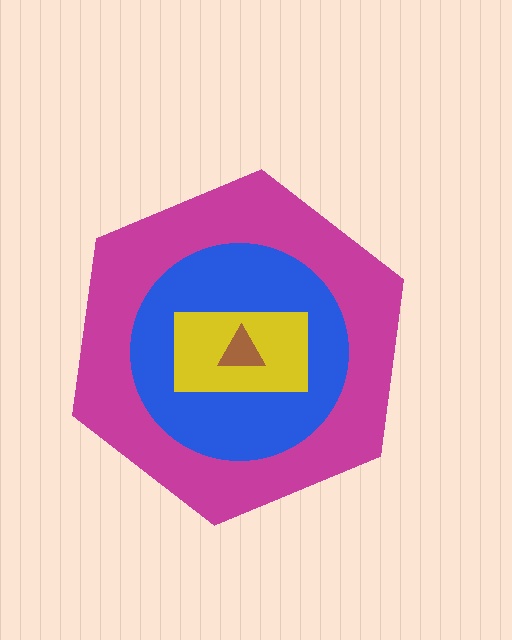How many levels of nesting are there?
4.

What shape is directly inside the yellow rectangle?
The brown triangle.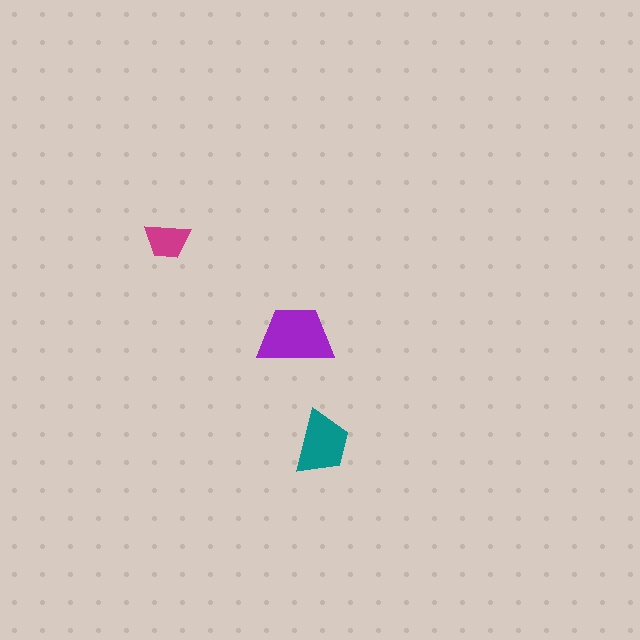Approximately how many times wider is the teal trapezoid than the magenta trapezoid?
About 1.5 times wider.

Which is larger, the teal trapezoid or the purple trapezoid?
The purple one.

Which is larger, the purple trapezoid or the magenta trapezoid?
The purple one.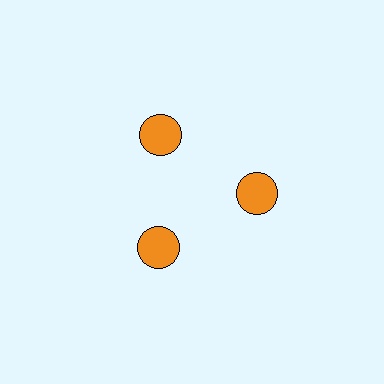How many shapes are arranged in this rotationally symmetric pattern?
There are 3 shapes, arranged in 3 groups of 1.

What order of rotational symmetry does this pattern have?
This pattern has 3-fold rotational symmetry.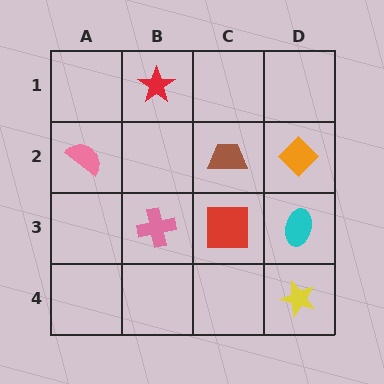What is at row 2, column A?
A pink semicircle.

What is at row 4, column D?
A yellow star.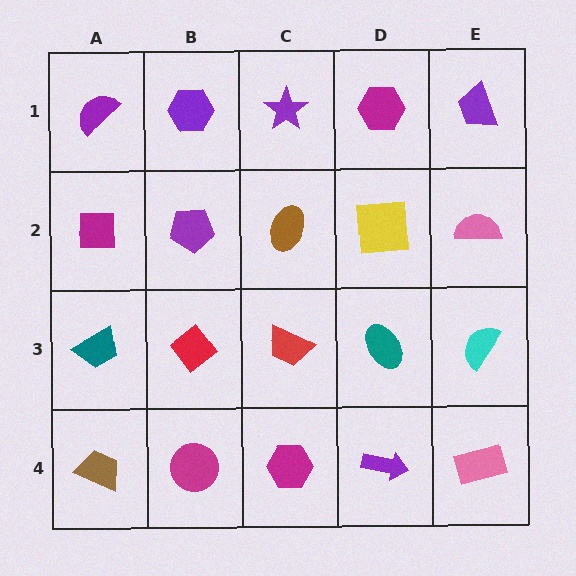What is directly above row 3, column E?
A pink semicircle.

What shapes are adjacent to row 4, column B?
A red diamond (row 3, column B), a brown trapezoid (row 4, column A), a magenta hexagon (row 4, column C).